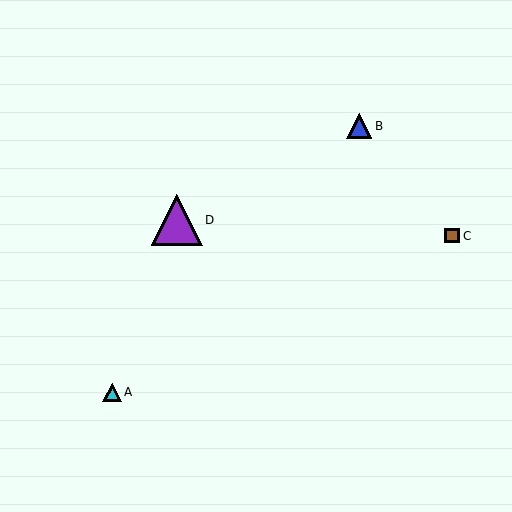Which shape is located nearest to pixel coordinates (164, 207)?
The purple triangle (labeled D) at (177, 220) is nearest to that location.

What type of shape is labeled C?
Shape C is a brown square.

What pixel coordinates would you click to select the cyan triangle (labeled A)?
Click at (112, 392) to select the cyan triangle A.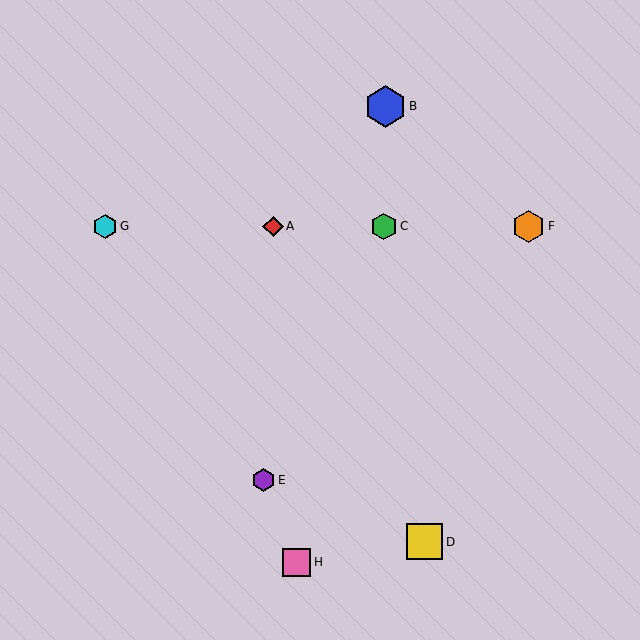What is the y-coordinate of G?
Object G is at y≈226.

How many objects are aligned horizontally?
4 objects (A, C, F, G) are aligned horizontally.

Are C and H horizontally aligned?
No, C is at y≈226 and H is at y≈562.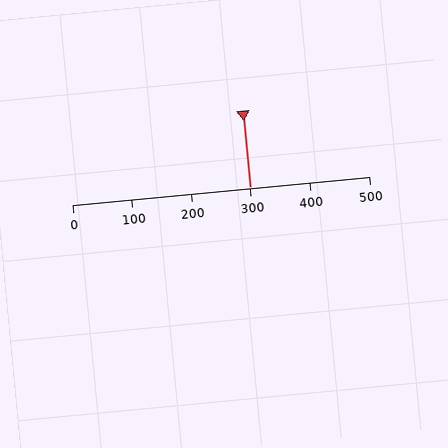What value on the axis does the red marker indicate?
The marker indicates approximately 300.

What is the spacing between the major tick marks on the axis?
The major ticks are spaced 100 apart.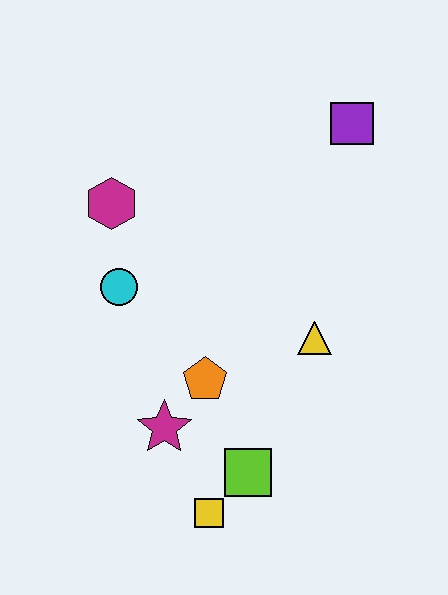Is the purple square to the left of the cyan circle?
No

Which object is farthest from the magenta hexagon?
The yellow square is farthest from the magenta hexagon.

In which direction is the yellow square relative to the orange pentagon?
The yellow square is below the orange pentagon.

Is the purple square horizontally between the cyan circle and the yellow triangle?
No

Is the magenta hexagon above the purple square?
No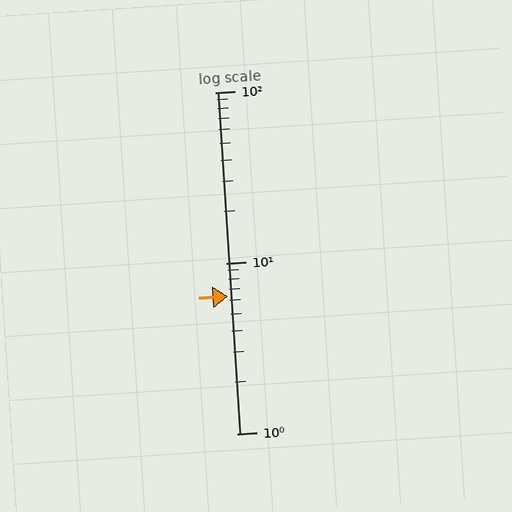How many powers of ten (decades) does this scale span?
The scale spans 2 decades, from 1 to 100.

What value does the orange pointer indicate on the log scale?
The pointer indicates approximately 6.4.